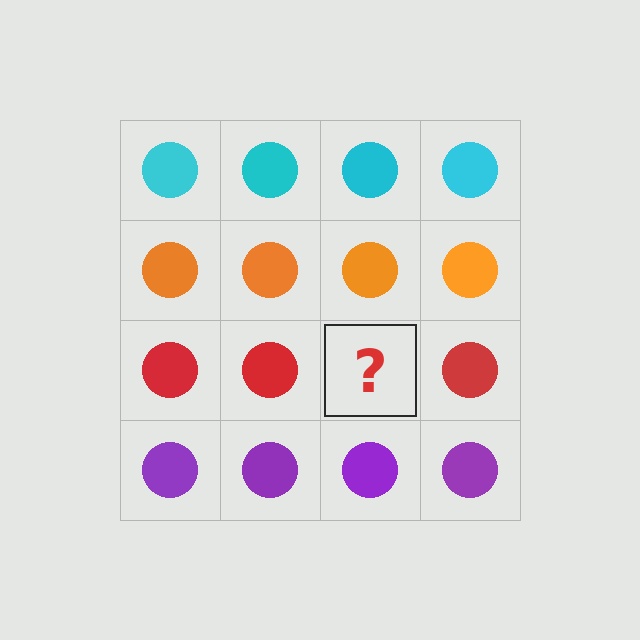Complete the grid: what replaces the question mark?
The question mark should be replaced with a red circle.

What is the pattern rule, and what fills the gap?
The rule is that each row has a consistent color. The gap should be filled with a red circle.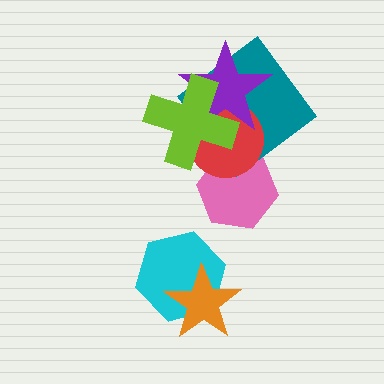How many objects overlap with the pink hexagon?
1 object overlaps with the pink hexagon.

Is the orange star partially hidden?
No, no other shape covers it.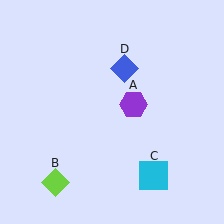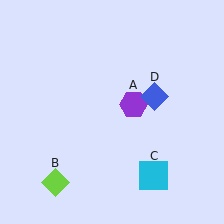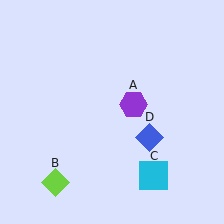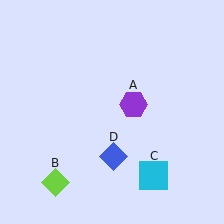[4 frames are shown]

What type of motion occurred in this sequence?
The blue diamond (object D) rotated clockwise around the center of the scene.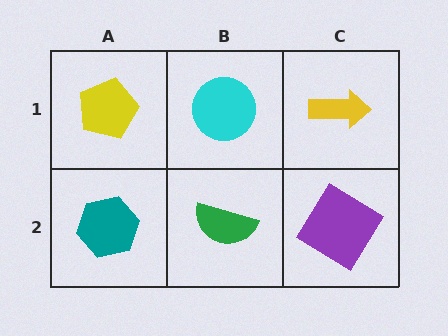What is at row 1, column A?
A yellow pentagon.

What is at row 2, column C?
A purple diamond.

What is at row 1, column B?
A cyan circle.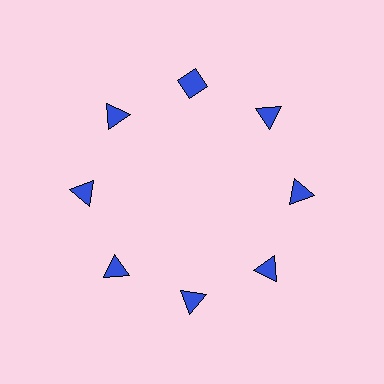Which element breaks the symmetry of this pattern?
The blue diamond at roughly the 12 o'clock position breaks the symmetry. All other shapes are blue triangles.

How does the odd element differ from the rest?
It has a different shape: diamond instead of triangle.